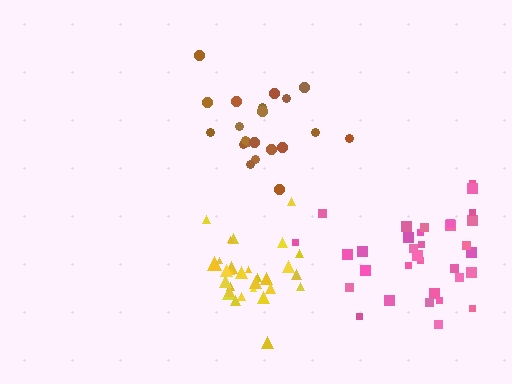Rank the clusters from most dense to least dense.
yellow, pink, brown.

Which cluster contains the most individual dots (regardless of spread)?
Pink (35).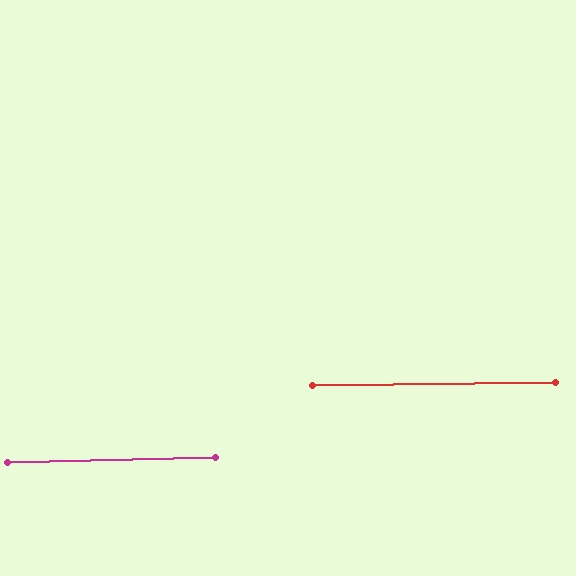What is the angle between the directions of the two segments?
Approximately 1 degree.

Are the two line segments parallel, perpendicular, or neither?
Parallel — their directions differ by only 0.9°.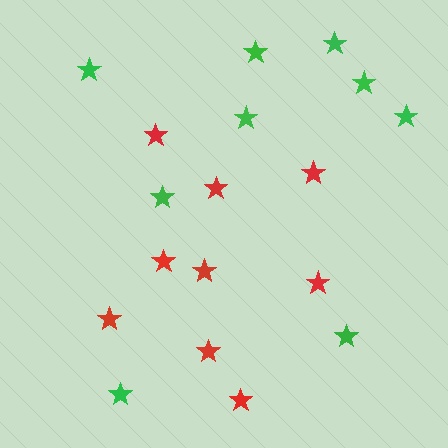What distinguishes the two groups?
There are 2 groups: one group of red stars (9) and one group of green stars (9).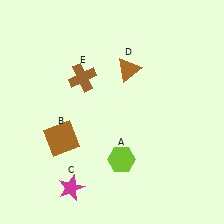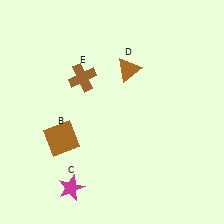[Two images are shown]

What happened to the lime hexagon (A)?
The lime hexagon (A) was removed in Image 2. It was in the bottom-right area of Image 1.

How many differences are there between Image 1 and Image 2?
There is 1 difference between the two images.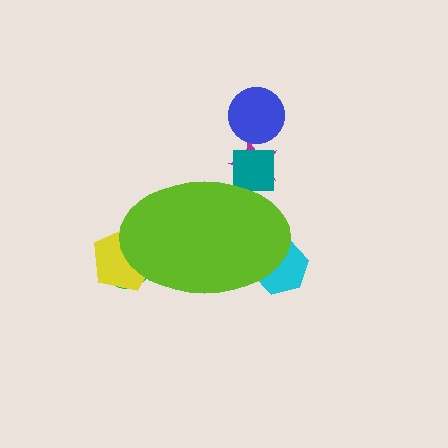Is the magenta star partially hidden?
Yes, the magenta star is partially hidden behind the lime ellipse.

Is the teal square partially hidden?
Yes, the teal square is partially hidden behind the lime ellipse.